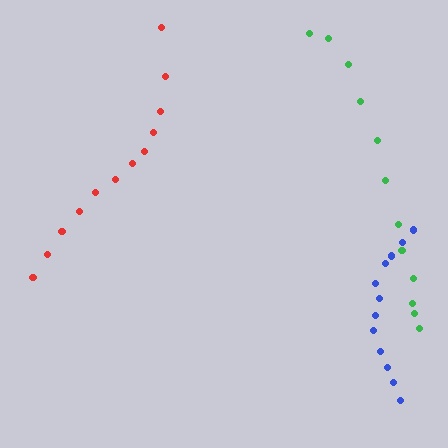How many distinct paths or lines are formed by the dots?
There are 3 distinct paths.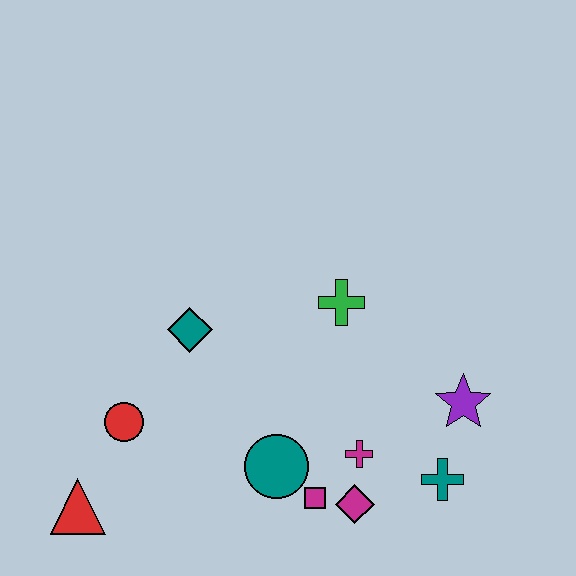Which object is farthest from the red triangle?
The purple star is farthest from the red triangle.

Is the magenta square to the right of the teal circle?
Yes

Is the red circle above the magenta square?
Yes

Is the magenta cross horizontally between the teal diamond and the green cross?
No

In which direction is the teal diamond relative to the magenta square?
The teal diamond is above the magenta square.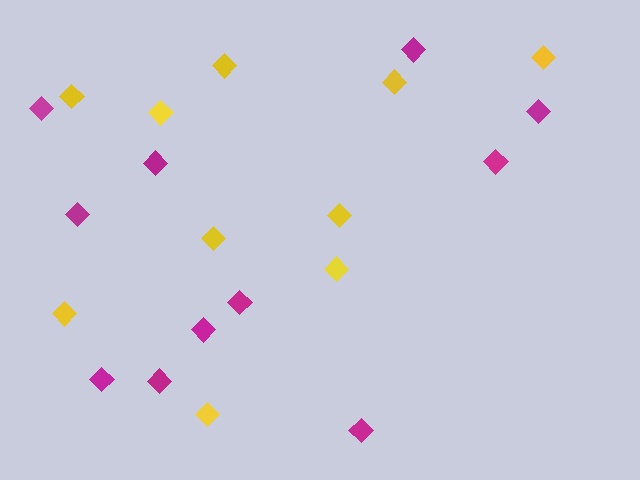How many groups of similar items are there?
There are 2 groups: one group of yellow diamonds (10) and one group of magenta diamonds (11).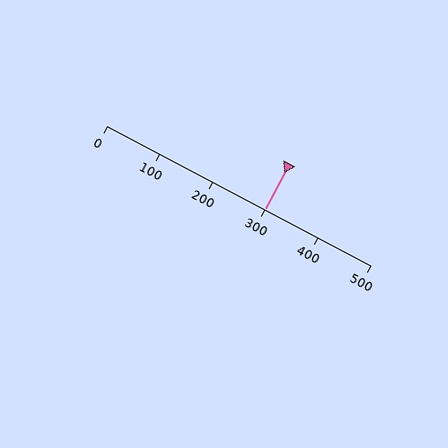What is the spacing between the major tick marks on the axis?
The major ticks are spaced 100 apart.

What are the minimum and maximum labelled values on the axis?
The axis runs from 0 to 500.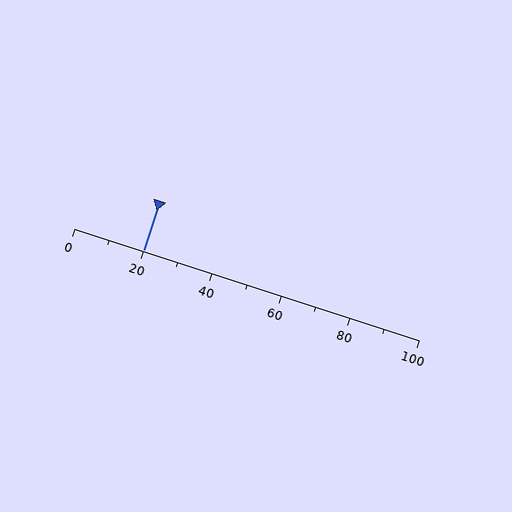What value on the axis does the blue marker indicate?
The marker indicates approximately 20.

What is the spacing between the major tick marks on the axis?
The major ticks are spaced 20 apart.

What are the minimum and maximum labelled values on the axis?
The axis runs from 0 to 100.